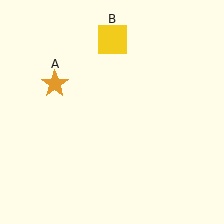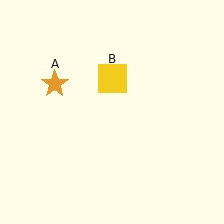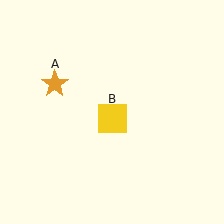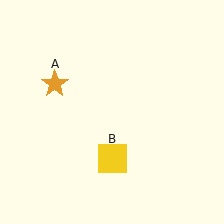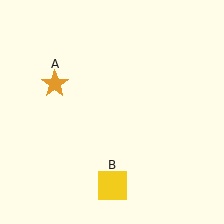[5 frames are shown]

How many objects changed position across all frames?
1 object changed position: yellow square (object B).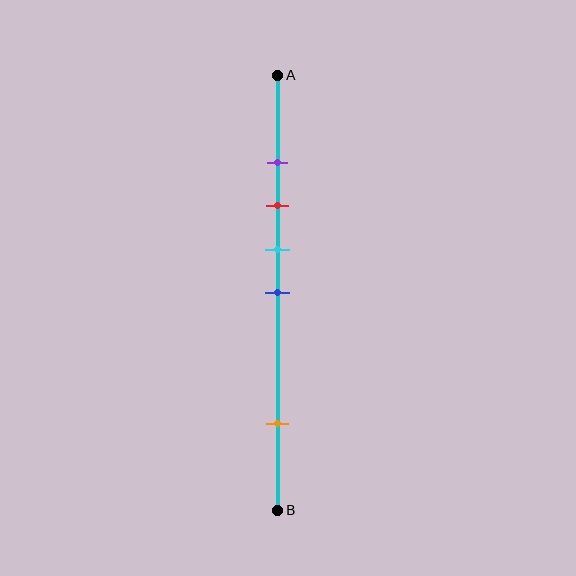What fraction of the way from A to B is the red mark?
The red mark is approximately 30% (0.3) of the way from A to B.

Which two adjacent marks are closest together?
The purple and red marks are the closest adjacent pair.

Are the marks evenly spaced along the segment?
No, the marks are not evenly spaced.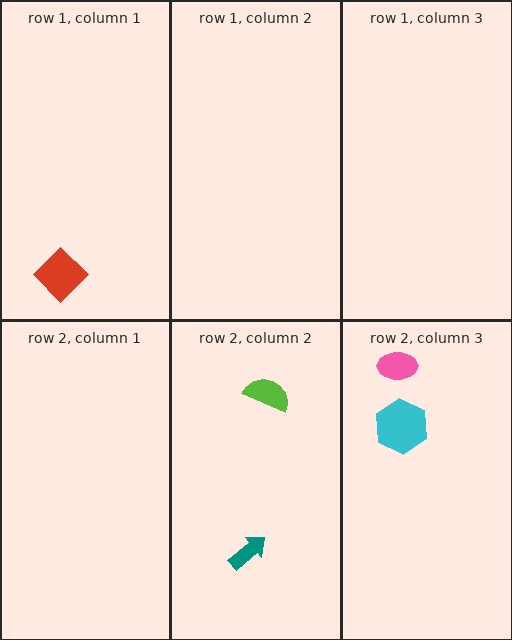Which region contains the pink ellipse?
The row 2, column 3 region.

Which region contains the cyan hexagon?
The row 2, column 3 region.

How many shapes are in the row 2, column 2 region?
2.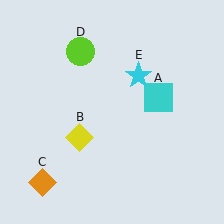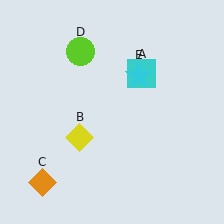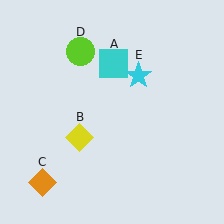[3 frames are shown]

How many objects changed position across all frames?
1 object changed position: cyan square (object A).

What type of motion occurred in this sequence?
The cyan square (object A) rotated counterclockwise around the center of the scene.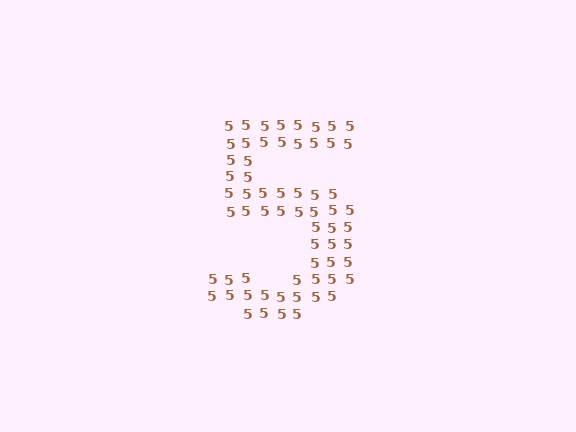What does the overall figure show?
The overall figure shows the digit 5.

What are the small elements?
The small elements are digit 5's.